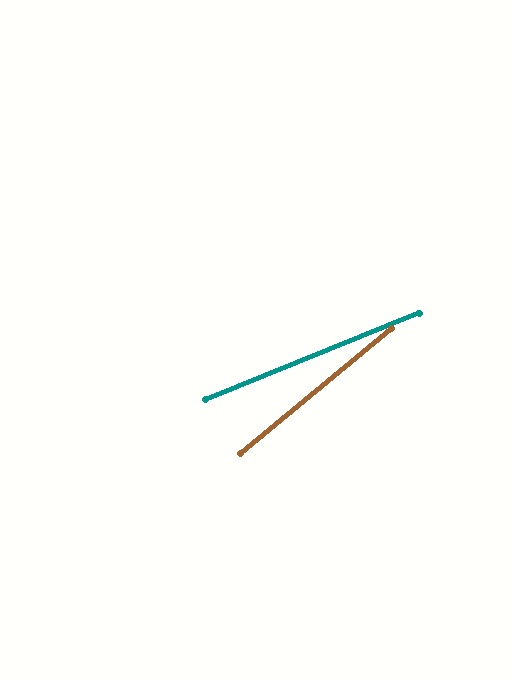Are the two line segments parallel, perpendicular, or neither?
Neither parallel nor perpendicular — they differ by about 17°.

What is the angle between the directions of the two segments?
Approximately 17 degrees.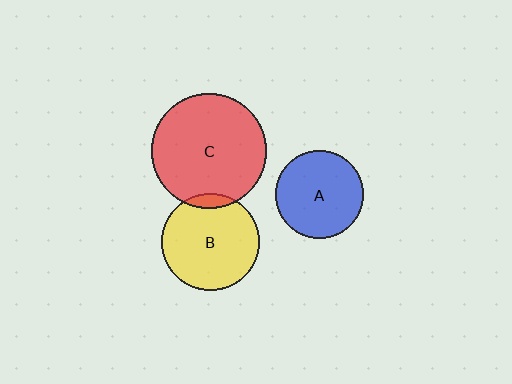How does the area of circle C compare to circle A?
Approximately 1.7 times.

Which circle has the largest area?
Circle C (red).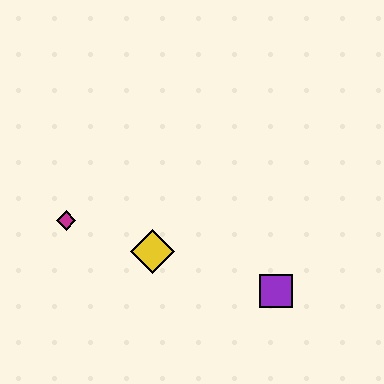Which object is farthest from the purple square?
The magenta diamond is farthest from the purple square.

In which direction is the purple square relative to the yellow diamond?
The purple square is to the right of the yellow diamond.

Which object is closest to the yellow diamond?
The magenta diamond is closest to the yellow diamond.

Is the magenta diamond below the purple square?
No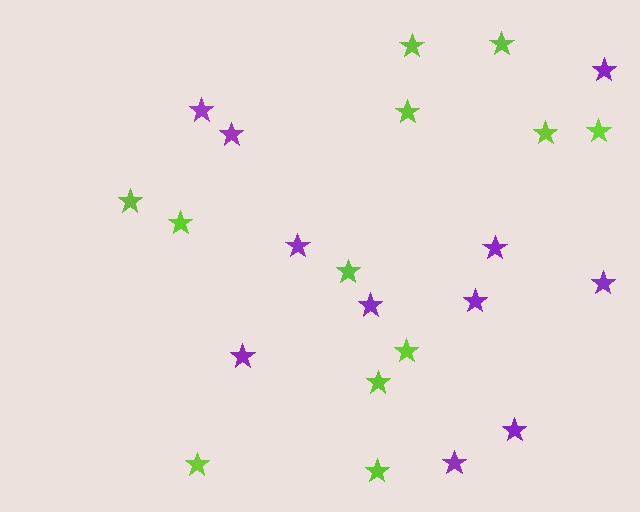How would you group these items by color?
There are 2 groups: one group of purple stars (11) and one group of lime stars (12).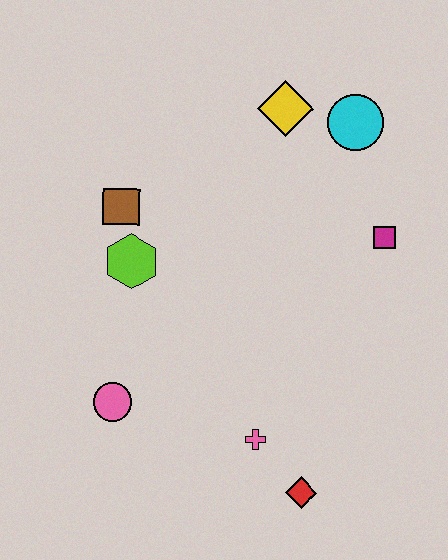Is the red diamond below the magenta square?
Yes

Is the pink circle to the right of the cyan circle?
No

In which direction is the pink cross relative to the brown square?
The pink cross is below the brown square.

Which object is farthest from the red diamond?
The yellow diamond is farthest from the red diamond.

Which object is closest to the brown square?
The lime hexagon is closest to the brown square.